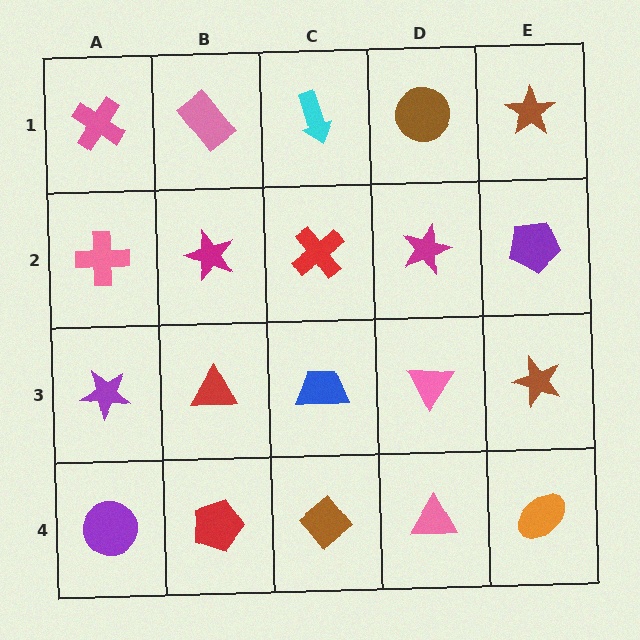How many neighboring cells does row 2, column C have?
4.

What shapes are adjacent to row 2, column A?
A pink cross (row 1, column A), a purple star (row 3, column A), a magenta star (row 2, column B).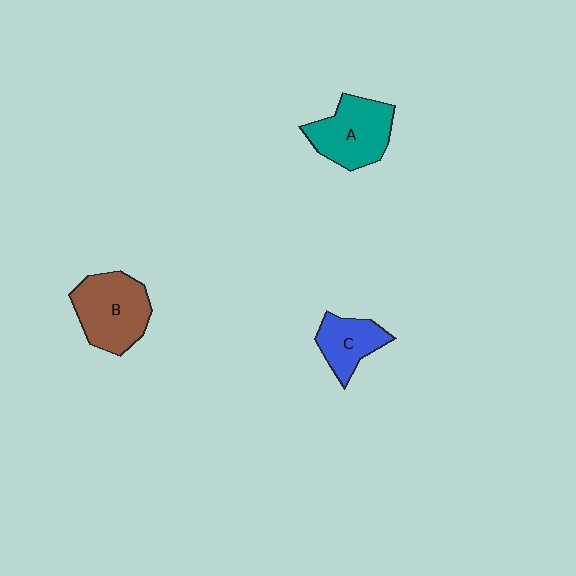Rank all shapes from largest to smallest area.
From largest to smallest: B (brown), A (teal), C (blue).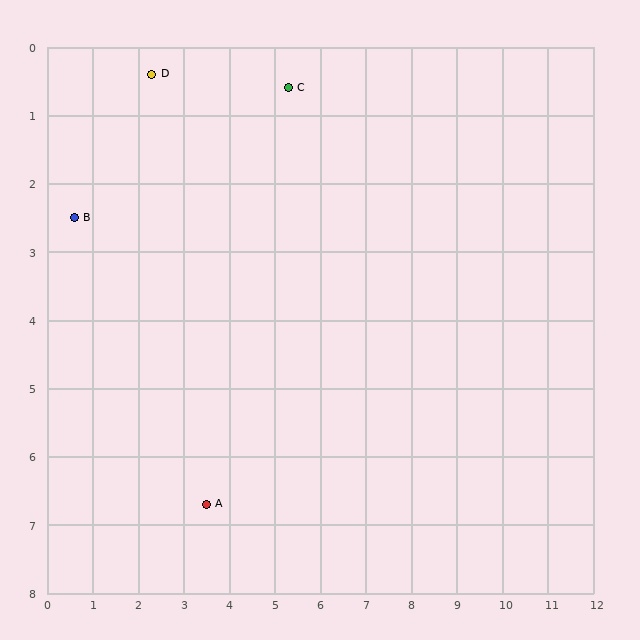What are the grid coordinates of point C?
Point C is at approximately (5.3, 0.6).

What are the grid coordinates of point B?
Point B is at approximately (0.6, 2.5).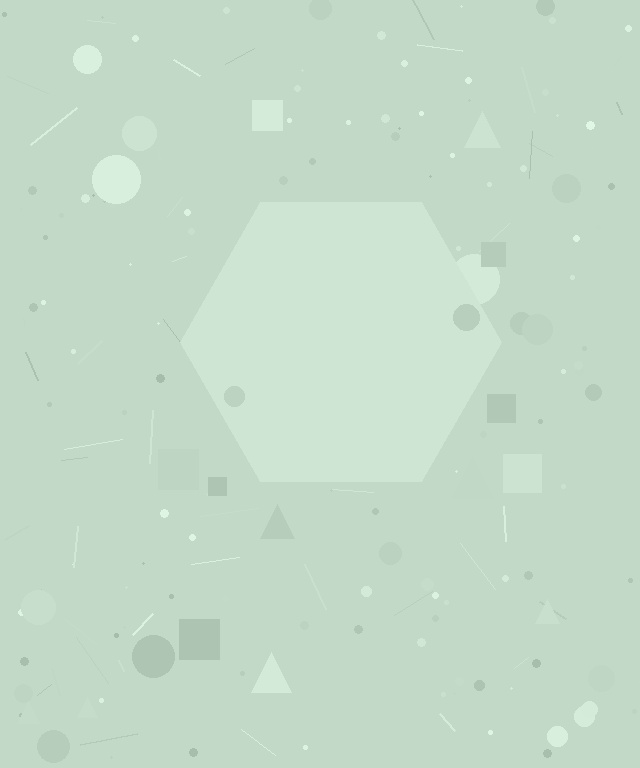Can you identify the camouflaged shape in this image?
The camouflaged shape is a hexagon.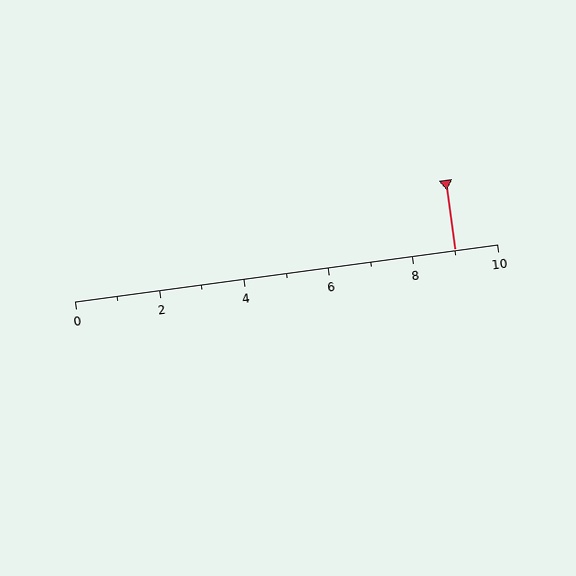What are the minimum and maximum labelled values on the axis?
The axis runs from 0 to 10.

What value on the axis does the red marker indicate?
The marker indicates approximately 9.